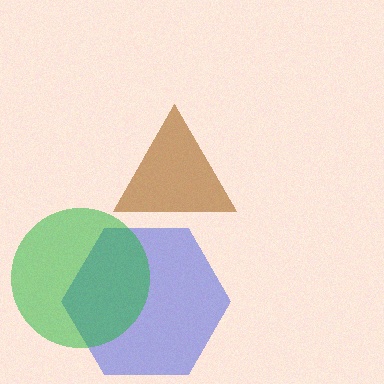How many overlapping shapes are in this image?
There are 3 overlapping shapes in the image.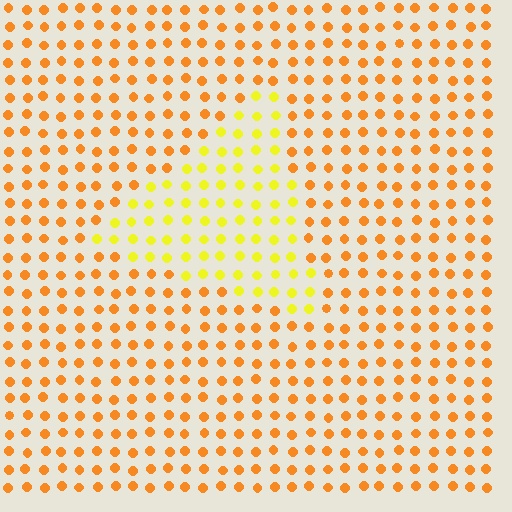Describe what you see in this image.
The image is filled with small orange elements in a uniform arrangement. A triangle-shaped region is visible where the elements are tinted to a slightly different hue, forming a subtle color boundary.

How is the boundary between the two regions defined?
The boundary is defined purely by a slight shift in hue (about 33 degrees). Spacing, size, and orientation are identical on both sides.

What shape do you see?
I see a triangle.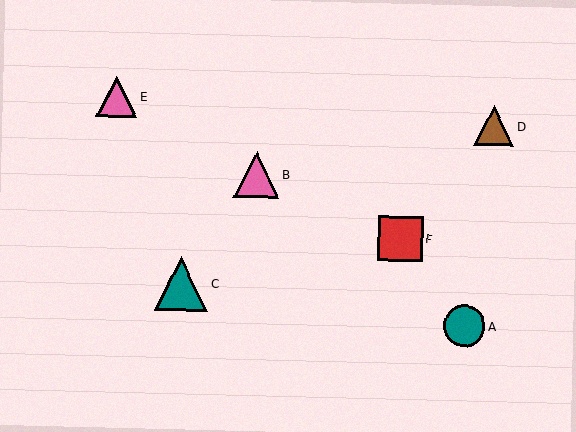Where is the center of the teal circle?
The center of the teal circle is at (464, 326).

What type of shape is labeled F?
Shape F is a red square.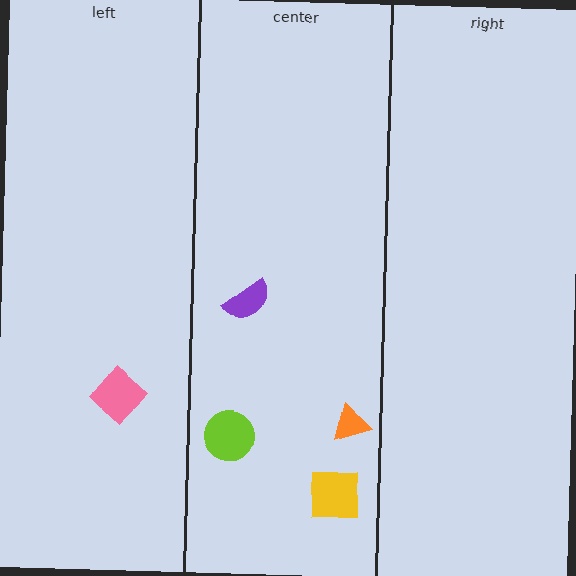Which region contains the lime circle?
The center region.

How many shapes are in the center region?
4.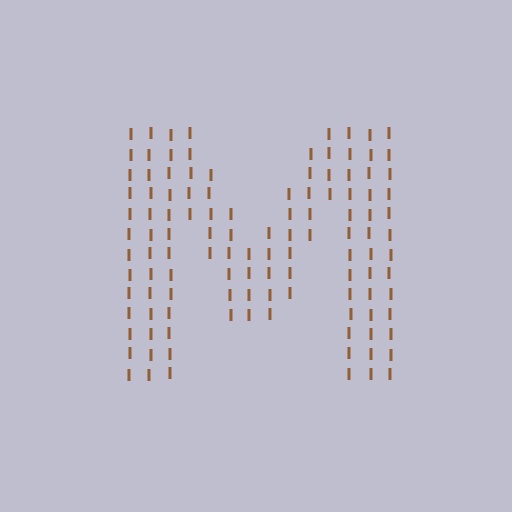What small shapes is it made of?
It is made of small letter I's.